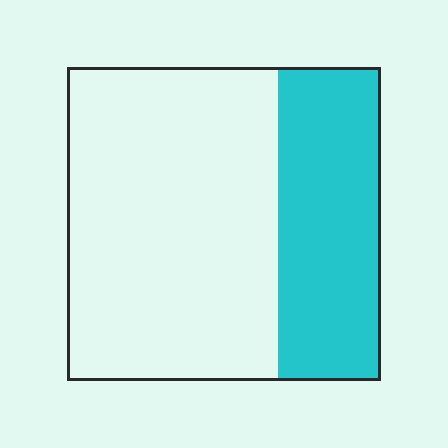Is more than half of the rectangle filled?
No.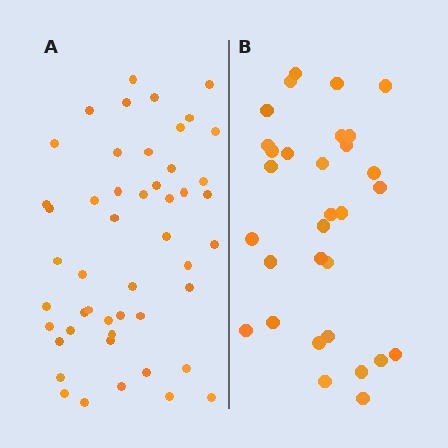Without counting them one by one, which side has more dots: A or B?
Region A (the left region) has more dots.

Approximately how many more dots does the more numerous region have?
Region A has approximately 20 more dots than region B.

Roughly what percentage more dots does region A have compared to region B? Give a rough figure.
About 60% more.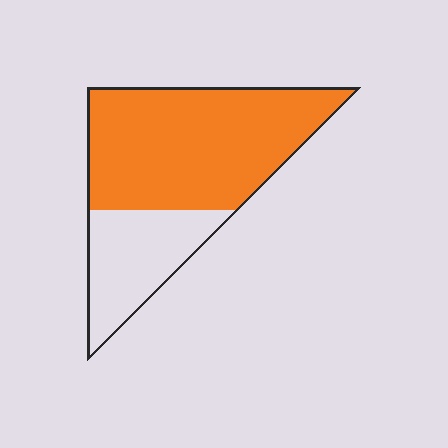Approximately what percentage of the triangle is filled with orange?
Approximately 70%.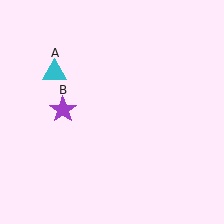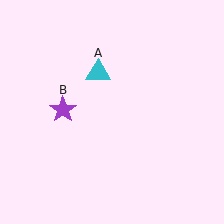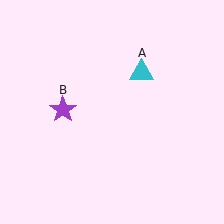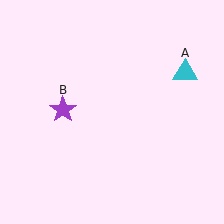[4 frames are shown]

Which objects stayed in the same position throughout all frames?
Purple star (object B) remained stationary.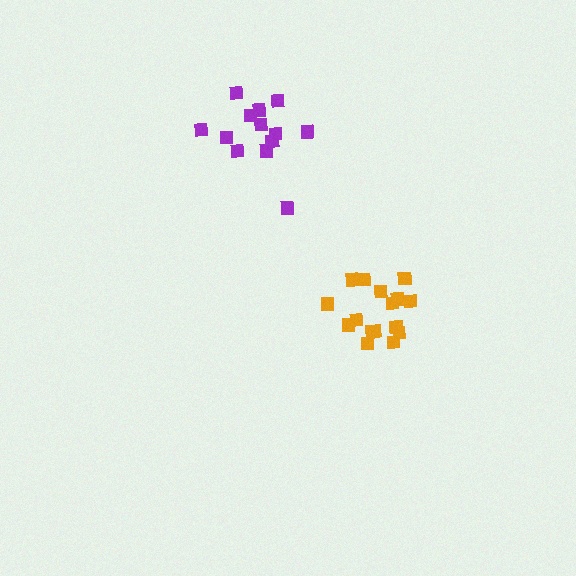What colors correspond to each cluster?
The clusters are colored: orange, purple.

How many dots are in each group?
Group 1: 16 dots, Group 2: 13 dots (29 total).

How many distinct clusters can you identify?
There are 2 distinct clusters.